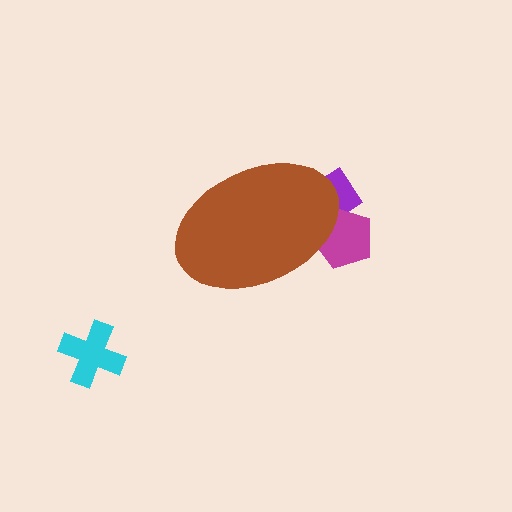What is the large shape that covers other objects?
A brown ellipse.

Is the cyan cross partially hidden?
No, the cyan cross is fully visible.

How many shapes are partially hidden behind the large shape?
2 shapes are partially hidden.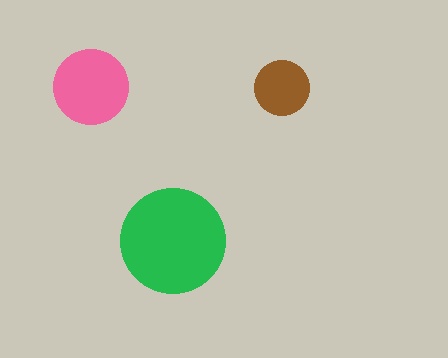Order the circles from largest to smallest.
the green one, the pink one, the brown one.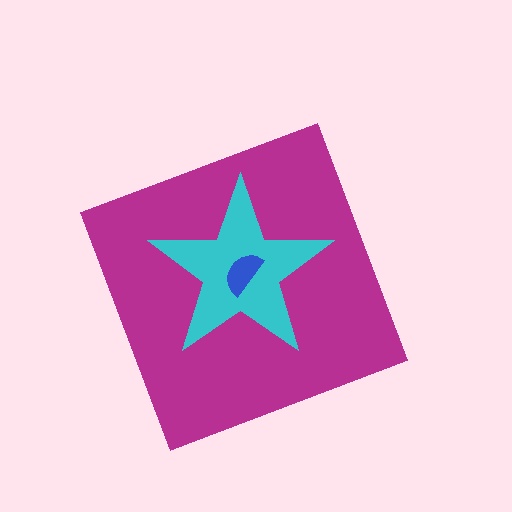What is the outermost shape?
The magenta diamond.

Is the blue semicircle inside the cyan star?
Yes.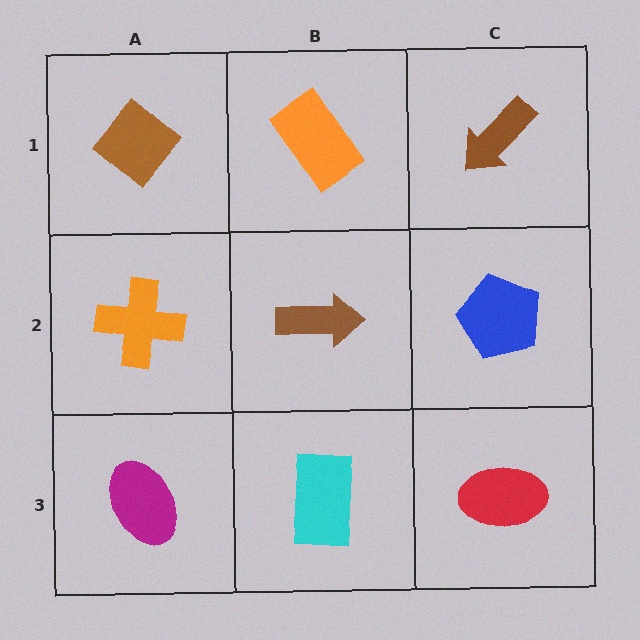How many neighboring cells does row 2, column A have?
3.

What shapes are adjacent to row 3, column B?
A brown arrow (row 2, column B), a magenta ellipse (row 3, column A), a red ellipse (row 3, column C).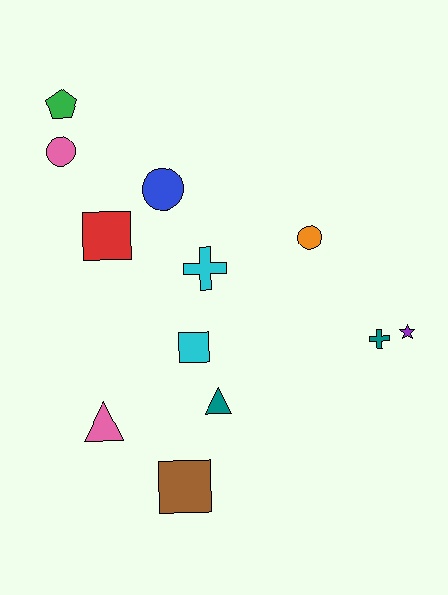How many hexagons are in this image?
There are no hexagons.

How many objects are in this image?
There are 12 objects.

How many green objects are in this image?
There is 1 green object.